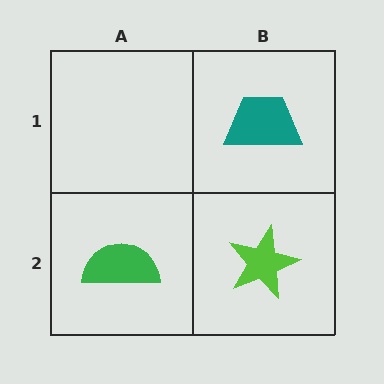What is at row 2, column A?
A green semicircle.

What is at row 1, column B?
A teal trapezoid.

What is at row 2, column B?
A lime star.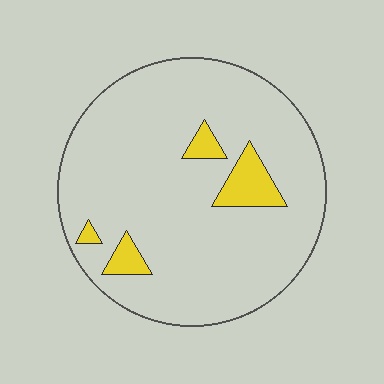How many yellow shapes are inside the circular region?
4.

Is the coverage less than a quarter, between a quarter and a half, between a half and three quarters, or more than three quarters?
Less than a quarter.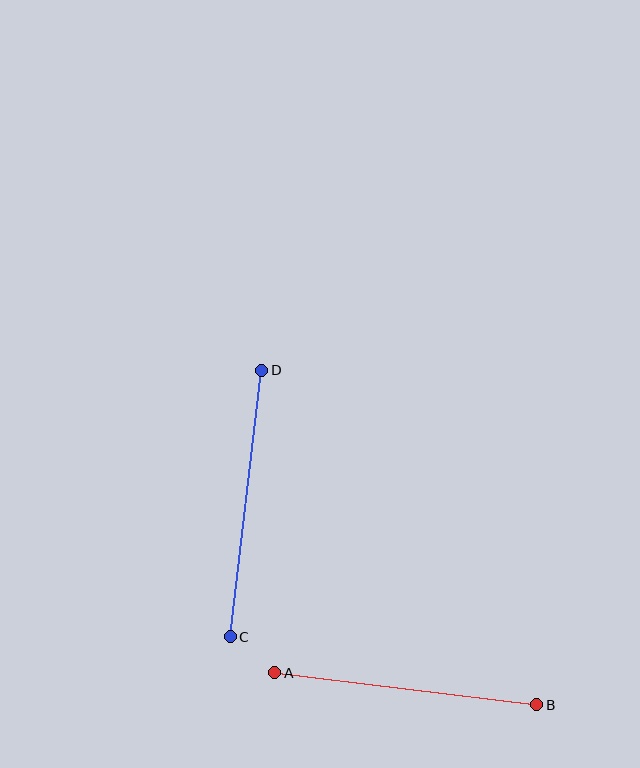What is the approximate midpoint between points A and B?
The midpoint is at approximately (406, 689) pixels.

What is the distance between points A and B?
The distance is approximately 264 pixels.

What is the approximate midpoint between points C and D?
The midpoint is at approximately (246, 504) pixels.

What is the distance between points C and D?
The distance is approximately 268 pixels.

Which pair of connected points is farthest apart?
Points C and D are farthest apart.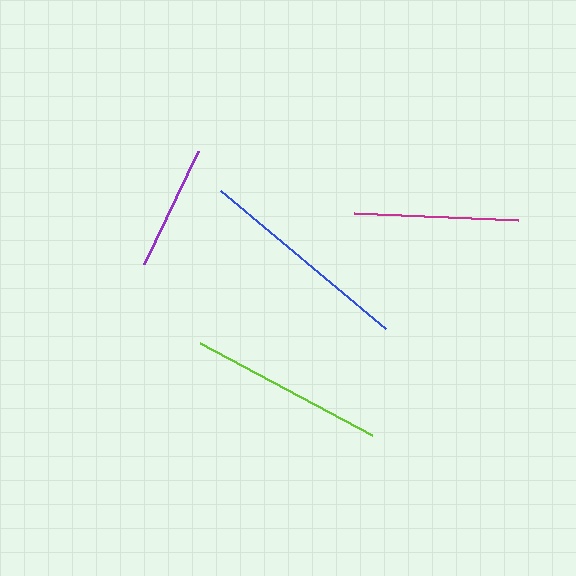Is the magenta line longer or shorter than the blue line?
The blue line is longer than the magenta line.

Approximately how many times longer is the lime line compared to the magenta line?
The lime line is approximately 1.2 times the length of the magenta line.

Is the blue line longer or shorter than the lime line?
The blue line is longer than the lime line.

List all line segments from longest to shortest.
From longest to shortest: blue, lime, magenta, purple.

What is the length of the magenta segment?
The magenta segment is approximately 165 pixels long.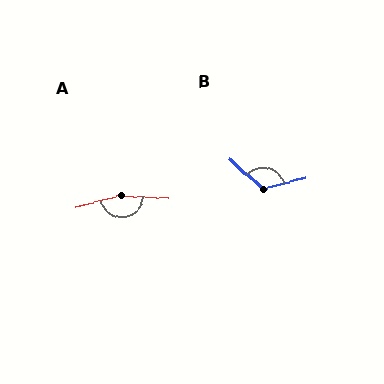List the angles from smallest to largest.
B (123°), A (162°).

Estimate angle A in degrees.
Approximately 162 degrees.